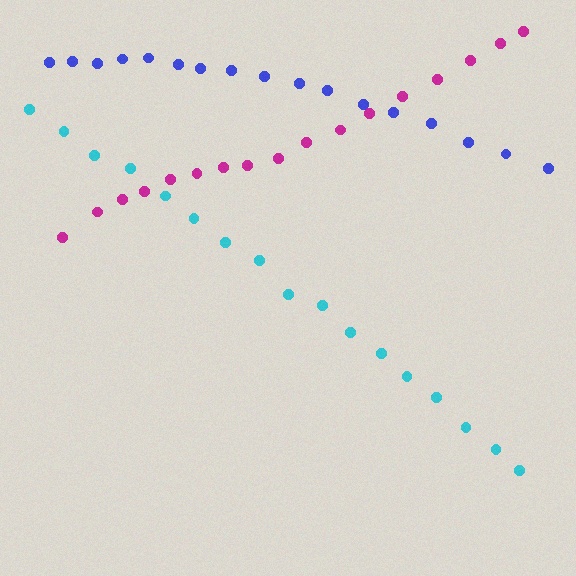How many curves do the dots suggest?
There are 3 distinct paths.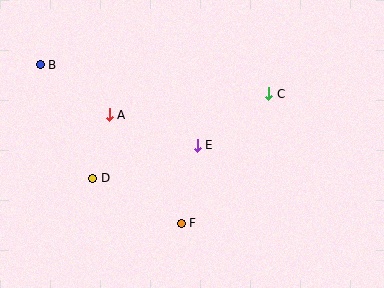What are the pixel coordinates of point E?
Point E is at (197, 145).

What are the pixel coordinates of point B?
Point B is at (40, 65).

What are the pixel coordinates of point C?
Point C is at (269, 94).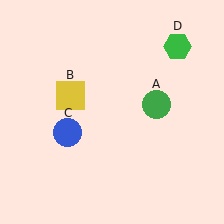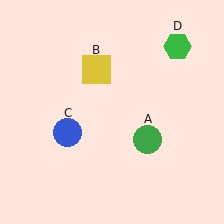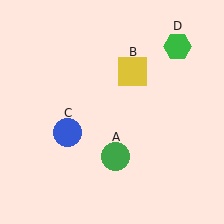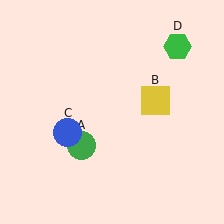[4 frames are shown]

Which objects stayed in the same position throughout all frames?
Blue circle (object C) and green hexagon (object D) remained stationary.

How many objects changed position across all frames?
2 objects changed position: green circle (object A), yellow square (object B).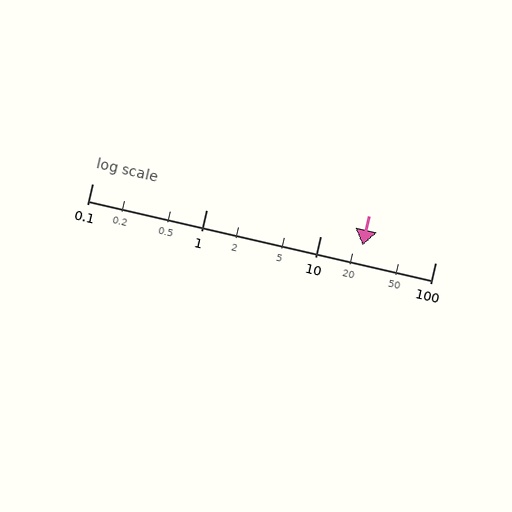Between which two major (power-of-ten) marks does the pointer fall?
The pointer is between 10 and 100.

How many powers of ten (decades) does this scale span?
The scale spans 3 decades, from 0.1 to 100.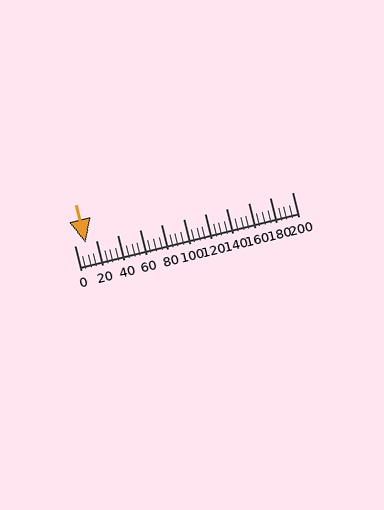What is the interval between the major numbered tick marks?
The major tick marks are spaced 20 units apart.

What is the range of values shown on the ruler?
The ruler shows values from 0 to 200.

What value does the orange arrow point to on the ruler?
The orange arrow points to approximately 10.